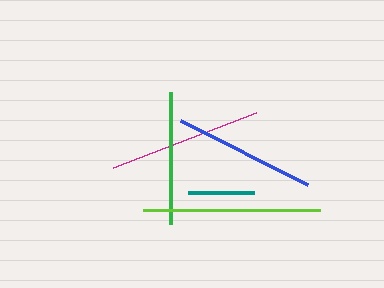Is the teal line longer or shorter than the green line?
The green line is longer than the teal line.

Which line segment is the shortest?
The teal line is the shortest at approximately 66 pixels.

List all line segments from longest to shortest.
From longest to shortest: lime, magenta, blue, green, teal.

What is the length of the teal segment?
The teal segment is approximately 66 pixels long.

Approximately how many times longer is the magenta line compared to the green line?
The magenta line is approximately 1.2 times the length of the green line.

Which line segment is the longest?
The lime line is the longest at approximately 177 pixels.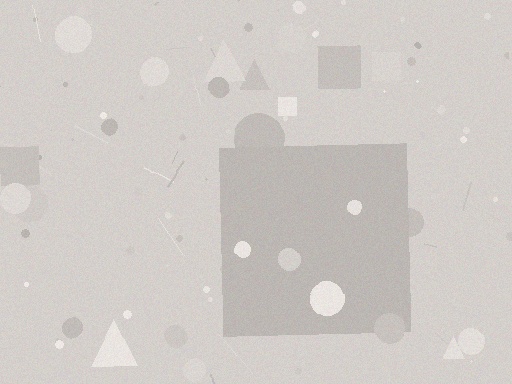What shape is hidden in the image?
A square is hidden in the image.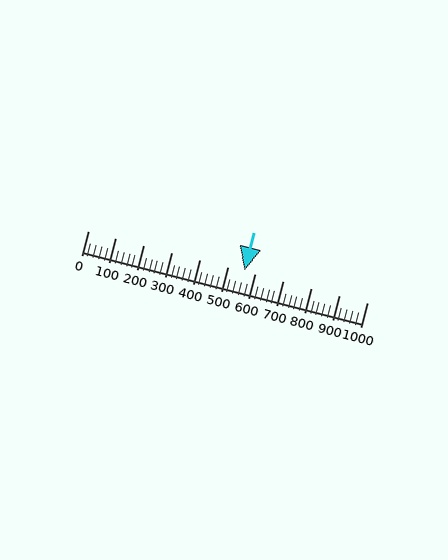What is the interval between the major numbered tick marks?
The major tick marks are spaced 100 units apart.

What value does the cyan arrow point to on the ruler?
The cyan arrow points to approximately 561.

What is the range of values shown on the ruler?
The ruler shows values from 0 to 1000.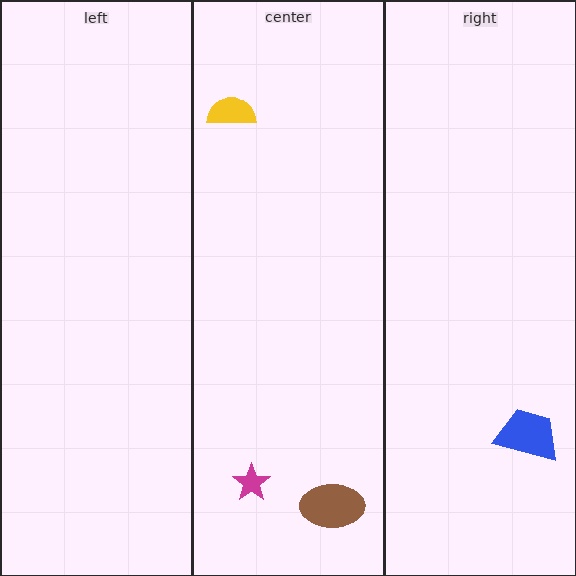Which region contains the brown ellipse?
The center region.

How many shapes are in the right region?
1.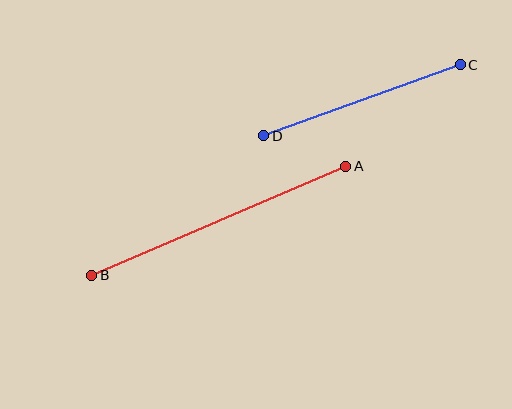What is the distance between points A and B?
The distance is approximately 277 pixels.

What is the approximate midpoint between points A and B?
The midpoint is at approximately (219, 221) pixels.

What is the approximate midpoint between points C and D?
The midpoint is at approximately (362, 100) pixels.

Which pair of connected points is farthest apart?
Points A and B are farthest apart.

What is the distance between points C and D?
The distance is approximately 209 pixels.